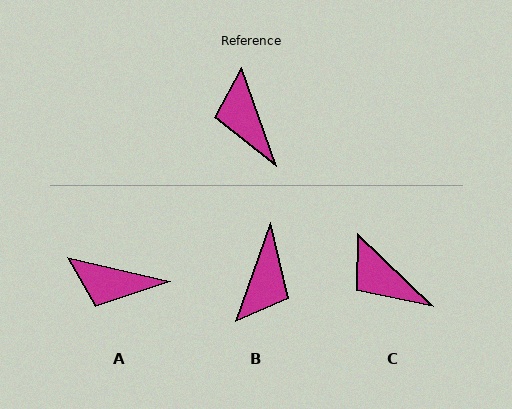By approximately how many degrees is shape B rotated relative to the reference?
Approximately 141 degrees counter-clockwise.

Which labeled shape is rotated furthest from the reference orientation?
B, about 141 degrees away.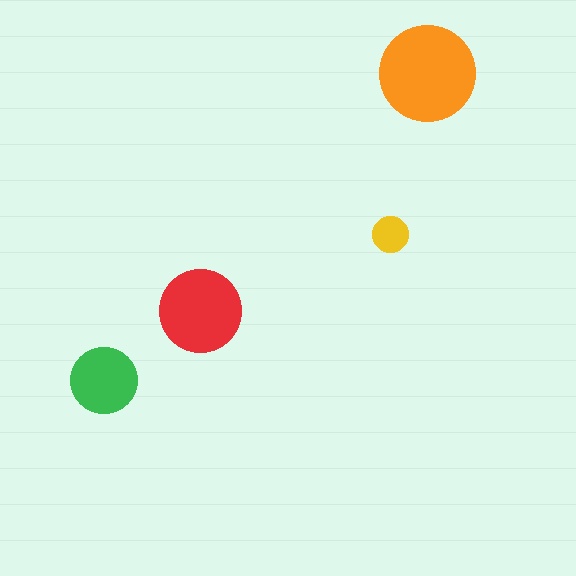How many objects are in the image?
There are 4 objects in the image.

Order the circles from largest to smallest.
the orange one, the red one, the green one, the yellow one.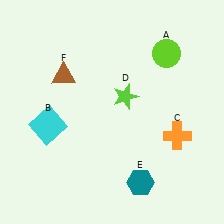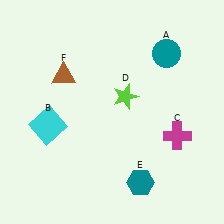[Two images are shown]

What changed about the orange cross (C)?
In Image 1, C is orange. In Image 2, it changed to magenta.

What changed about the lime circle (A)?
In Image 1, A is lime. In Image 2, it changed to teal.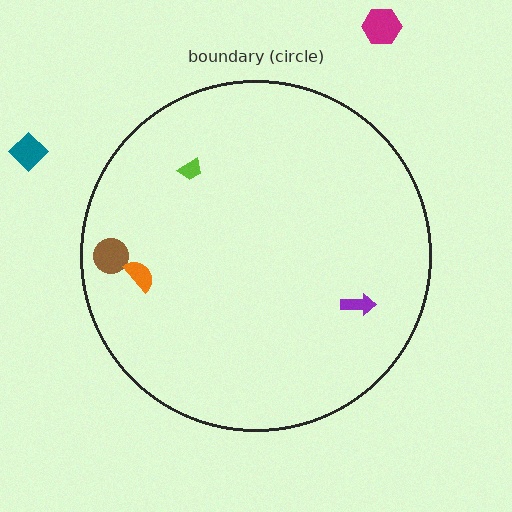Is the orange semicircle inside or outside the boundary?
Inside.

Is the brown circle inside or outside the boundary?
Inside.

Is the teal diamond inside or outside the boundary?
Outside.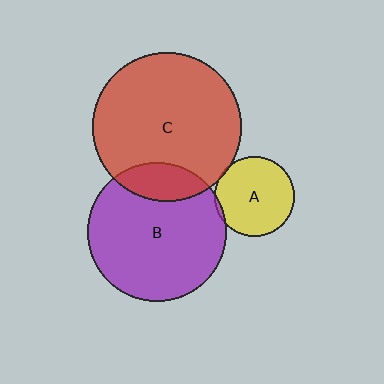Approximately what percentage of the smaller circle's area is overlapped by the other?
Approximately 5%.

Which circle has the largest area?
Circle C (red).